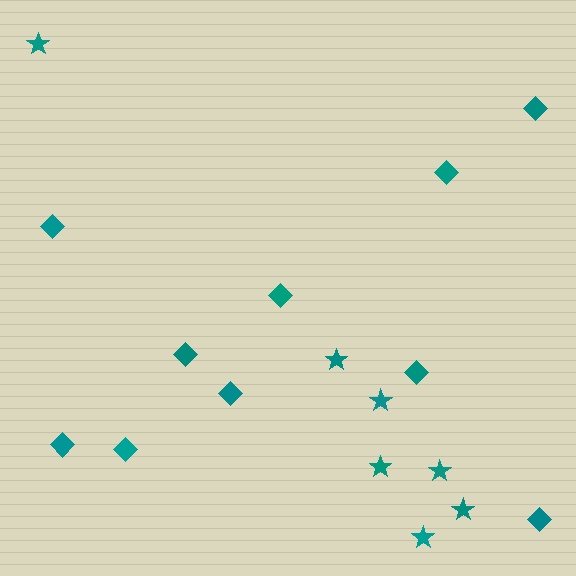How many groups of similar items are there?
There are 2 groups: one group of diamonds (10) and one group of stars (7).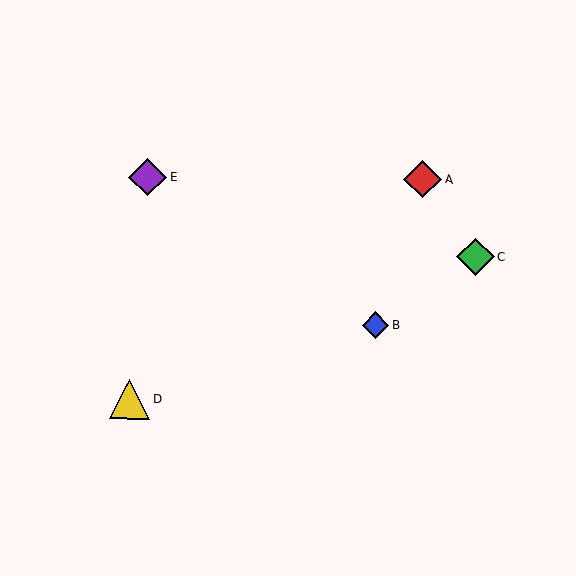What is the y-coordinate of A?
Object A is at y≈179.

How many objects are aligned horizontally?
2 objects (A, E) are aligned horizontally.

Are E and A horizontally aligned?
Yes, both are at y≈177.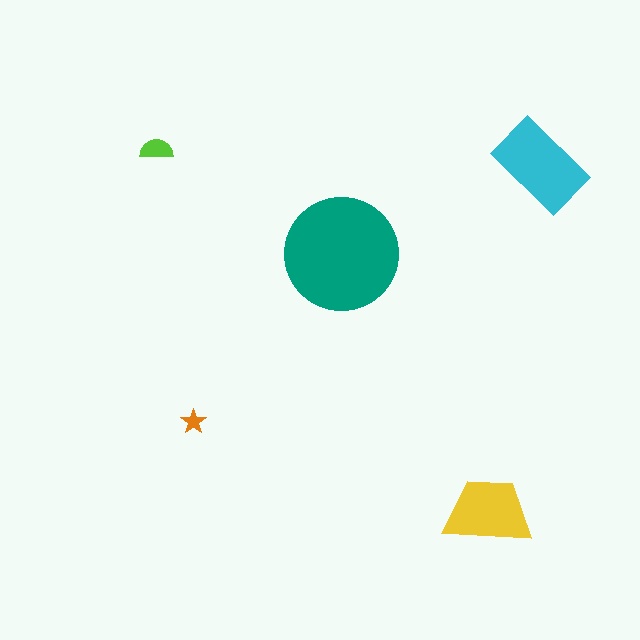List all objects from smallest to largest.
The orange star, the lime semicircle, the yellow trapezoid, the cyan rectangle, the teal circle.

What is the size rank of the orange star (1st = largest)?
5th.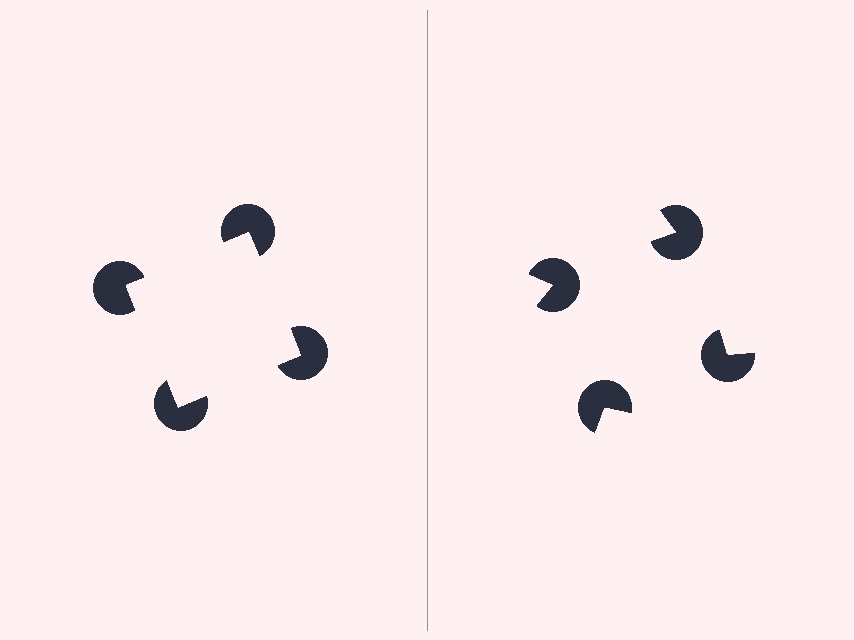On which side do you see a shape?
An illusory square appears on the left side. On the right side the wedge cuts are rotated, so no coherent shape forms.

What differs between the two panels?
The pac-man discs are positioned identically on both sides; only the wedge orientations differ. On the left they align to a square; on the right they are misaligned.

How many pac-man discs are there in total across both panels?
8 — 4 on each side.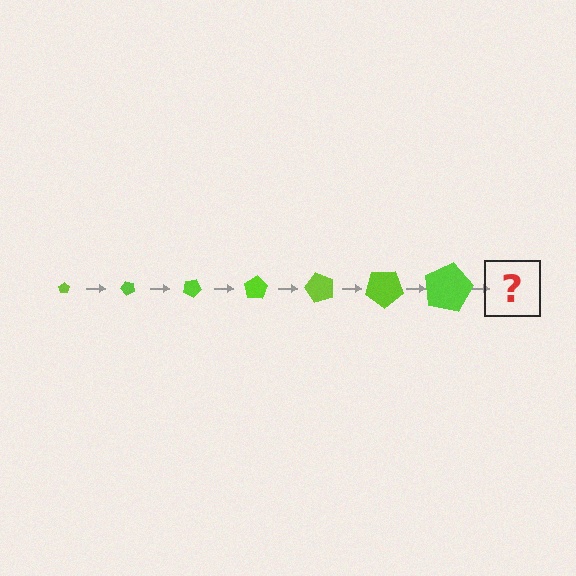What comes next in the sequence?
The next element should be a pentagon, larger than the previous one and rotated 350 degrees from the start.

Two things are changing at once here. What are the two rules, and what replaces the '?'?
The two rules are that the pentagon grows larger each step and it rotates 50 degrees each step. The '?' should be a pentagon, larger than the previous one and rotated 350 degrees from the start.